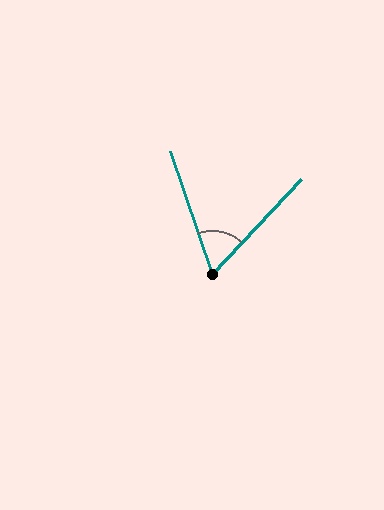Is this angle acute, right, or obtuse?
It is acute.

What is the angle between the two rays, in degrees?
Approximately 62 degrees.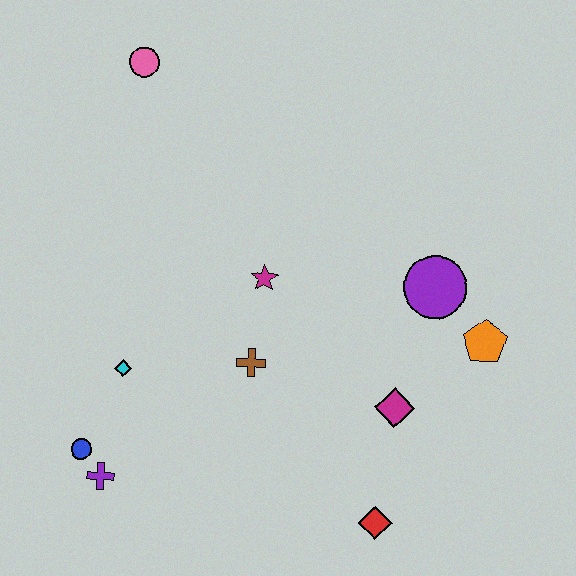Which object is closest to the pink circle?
The magenta star is closest to the pink circle.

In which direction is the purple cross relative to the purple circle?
The purple cross is to the left of the purple circle.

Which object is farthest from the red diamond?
The pink circle is farthest from the red diamond.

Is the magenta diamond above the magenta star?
No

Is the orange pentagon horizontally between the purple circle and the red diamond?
No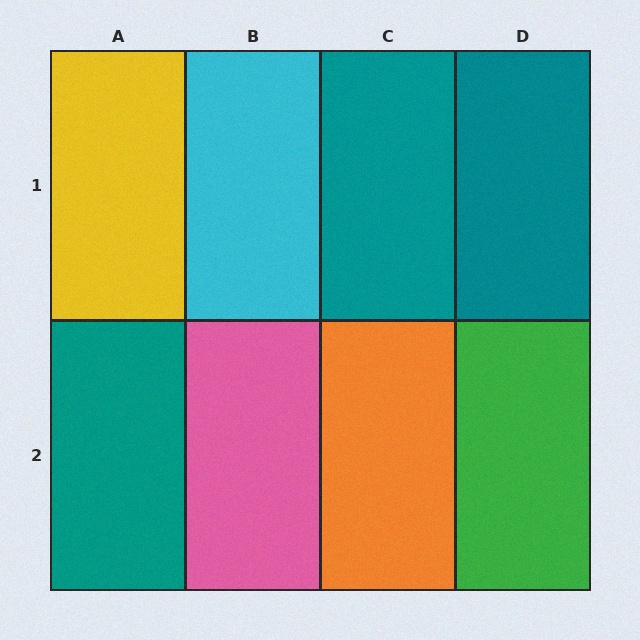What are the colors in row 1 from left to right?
Yellow, cyan, teal, teal.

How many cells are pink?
1 cell is pink.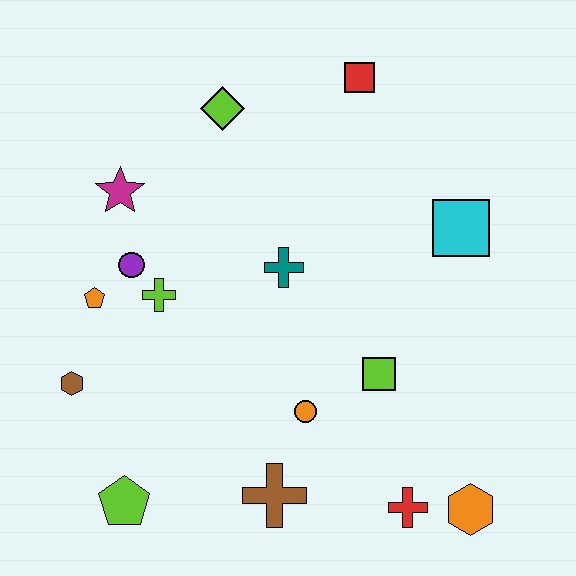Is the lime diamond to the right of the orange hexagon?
No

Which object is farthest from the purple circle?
The orange hexagon is farthest from the purple circle.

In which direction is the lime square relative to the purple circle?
The lime square is to the right of the purple circle.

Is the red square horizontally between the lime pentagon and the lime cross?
No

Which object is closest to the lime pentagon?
The brown hexagon is closest to the lime pentagon.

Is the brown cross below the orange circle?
Yes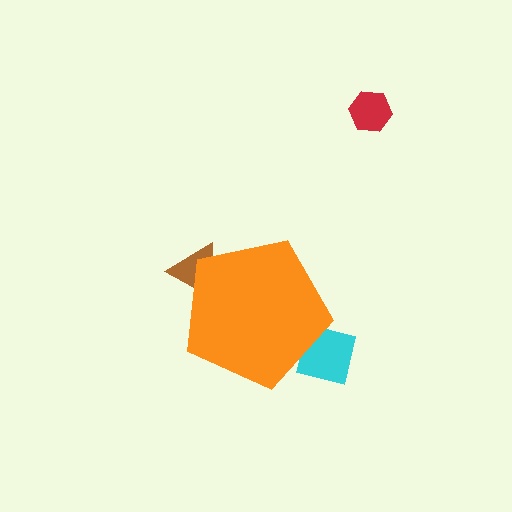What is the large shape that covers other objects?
An orange pentagon.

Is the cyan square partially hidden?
Yes, the cyan square is partially hidden behind the orange pentagon.